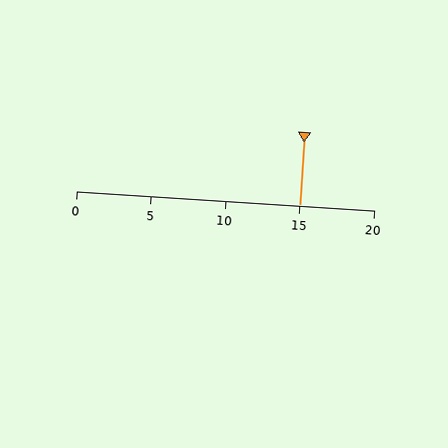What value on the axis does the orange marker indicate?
The marker indicates approximately 15.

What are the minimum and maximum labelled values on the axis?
The axis runs from 0 to 20.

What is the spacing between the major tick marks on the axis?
The major ticks are spaced 5 apart.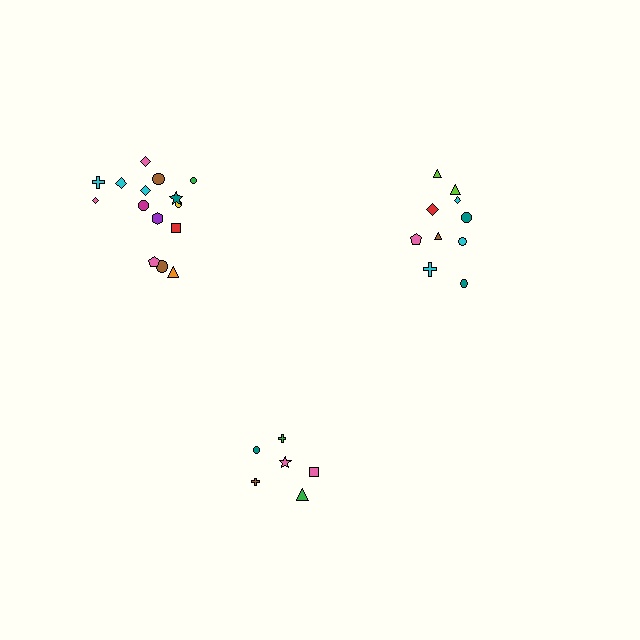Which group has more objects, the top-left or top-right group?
The top-left group.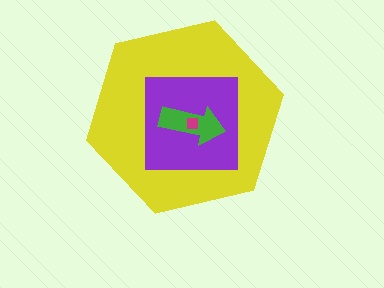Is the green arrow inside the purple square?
Yes.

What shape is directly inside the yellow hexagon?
The purple square.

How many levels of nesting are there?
4.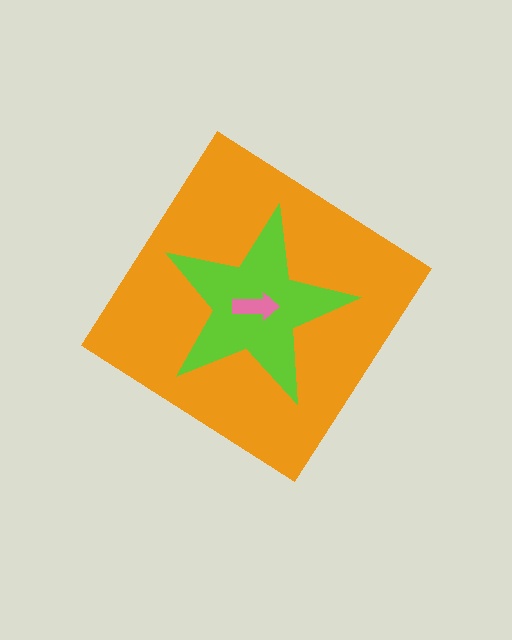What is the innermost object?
The pink arrow.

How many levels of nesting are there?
3.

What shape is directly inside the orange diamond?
The lime star.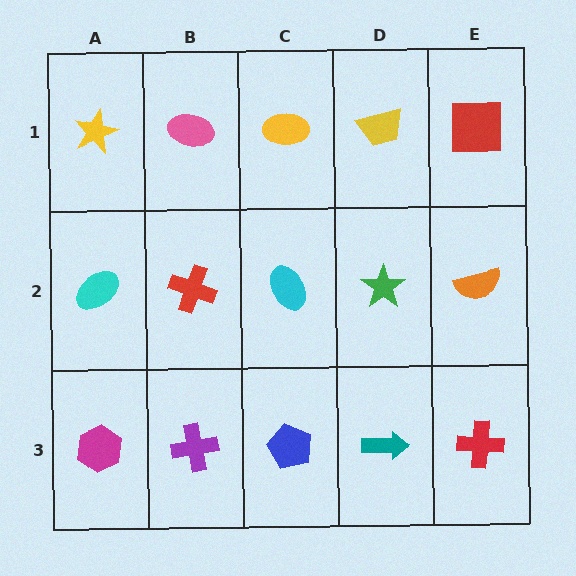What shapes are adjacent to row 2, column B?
A pink ellipse (row 1, column B), a purple cross (row 3, column B), a cyan ellipse (row 2, column A), a cyan ellipse (row 2, column C).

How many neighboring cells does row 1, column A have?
2.